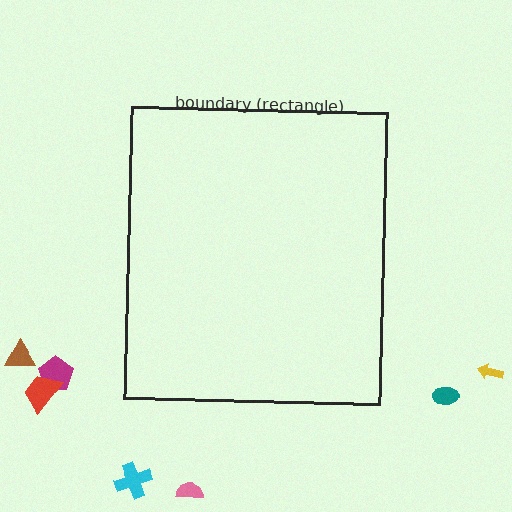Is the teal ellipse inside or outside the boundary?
Outside.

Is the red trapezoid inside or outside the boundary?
Outside.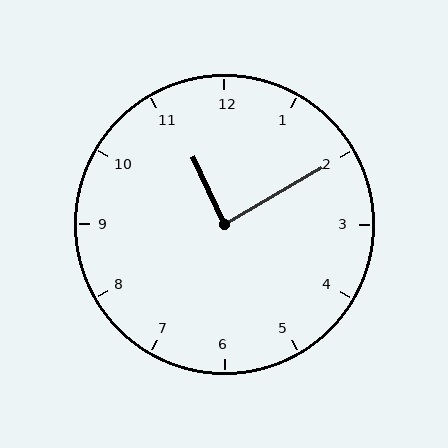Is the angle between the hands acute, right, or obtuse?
It is right.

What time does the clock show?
11:10.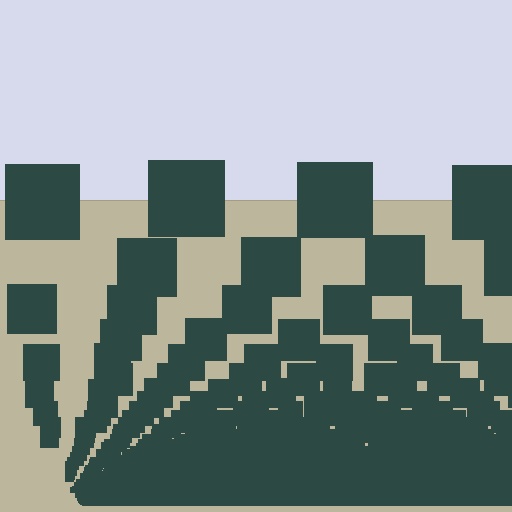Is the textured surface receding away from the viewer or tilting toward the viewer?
The surface appears to tilt toward the viewer. Texture elements get larger and sparser toward the top.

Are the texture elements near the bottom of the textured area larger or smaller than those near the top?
Smaller. The gradient is inverted — elements near the bottom are smaller and denser.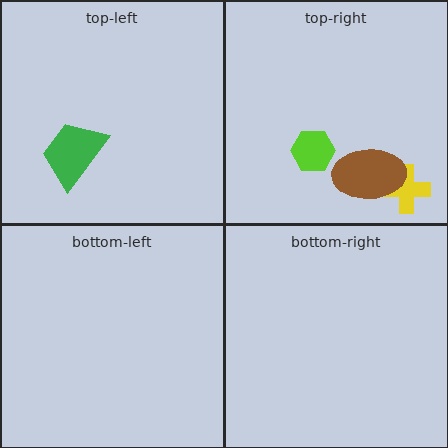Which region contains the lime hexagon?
The top-right region.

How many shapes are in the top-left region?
1.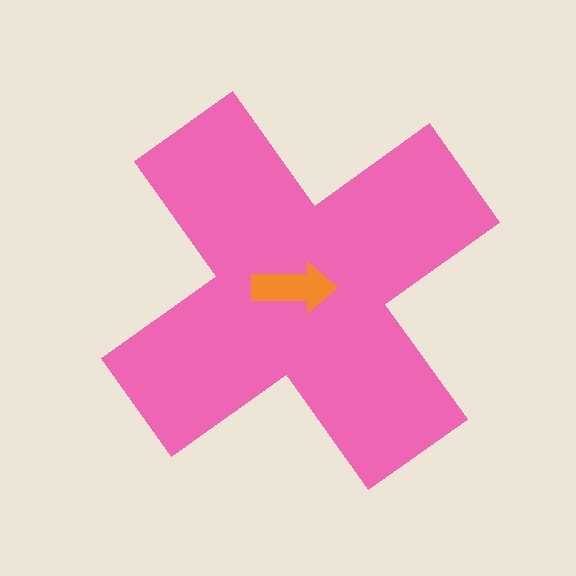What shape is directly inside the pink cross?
The orange arrow.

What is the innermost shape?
The orange arrow.